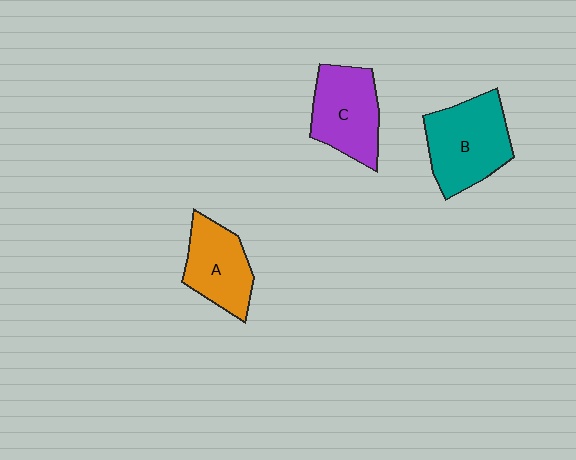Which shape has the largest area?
Shape B (teal).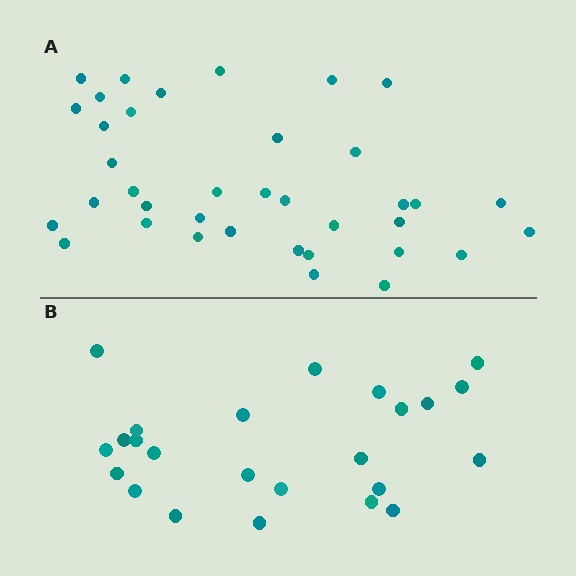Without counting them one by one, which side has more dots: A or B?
Region A (the top region) has more dots.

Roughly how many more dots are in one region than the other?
Region A has approximately 15 more dots than region B.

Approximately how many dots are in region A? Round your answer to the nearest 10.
About 40 dots. (The exact count is 37, which rounds to 40.)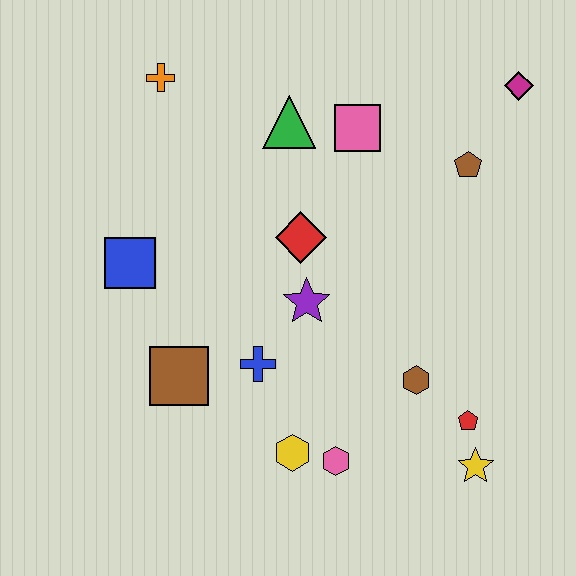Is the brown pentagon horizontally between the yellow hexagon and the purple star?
No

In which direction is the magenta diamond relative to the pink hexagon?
The magenta diamond is above the pink hexagon.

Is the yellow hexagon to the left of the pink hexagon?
Yes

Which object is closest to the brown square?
The blue cross is closest to the brown square.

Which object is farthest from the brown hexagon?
The orange cross is farthest from the brown hexagon.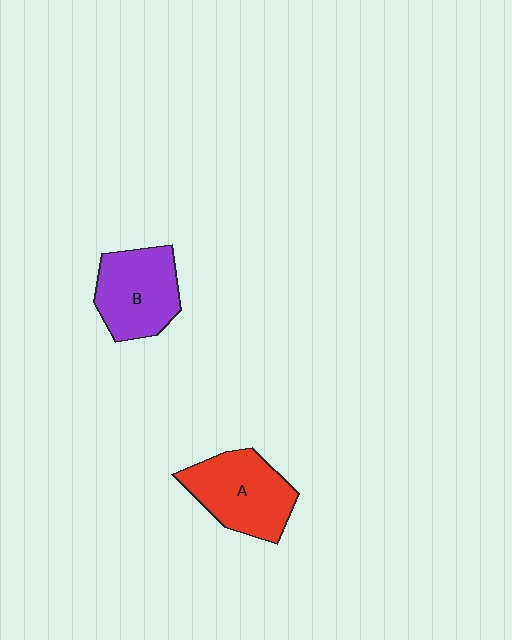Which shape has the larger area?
Shape A (red).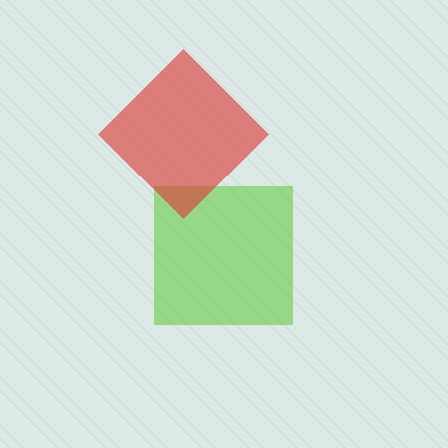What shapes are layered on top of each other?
The layered shapes are: a lime square, a red diamond.